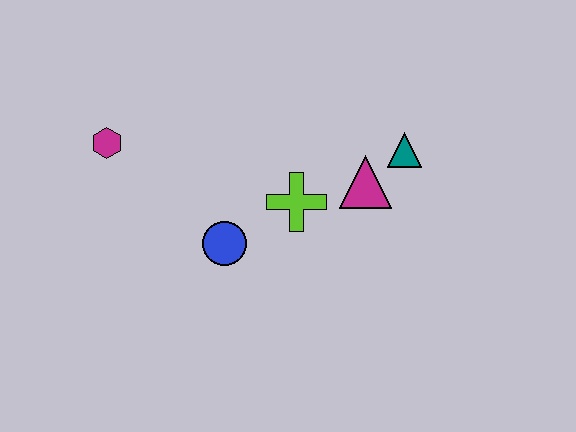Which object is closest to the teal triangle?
The magenta triangle is closest to the teal triangle.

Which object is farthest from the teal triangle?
The magenta hexagon is farthest from the teal triangle.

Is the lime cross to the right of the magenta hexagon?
Yes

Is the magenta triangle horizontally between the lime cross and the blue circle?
No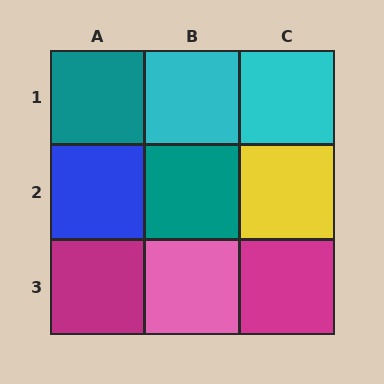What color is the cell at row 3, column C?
Magenta.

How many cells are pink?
1 cell is pink.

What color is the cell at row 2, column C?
Yellow.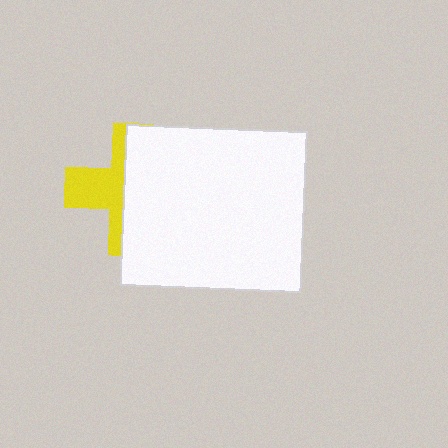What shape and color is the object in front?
The object in front is a white rectangle.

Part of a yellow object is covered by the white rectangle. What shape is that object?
It is a cross.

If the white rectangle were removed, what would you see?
You would see the complete yellow cross.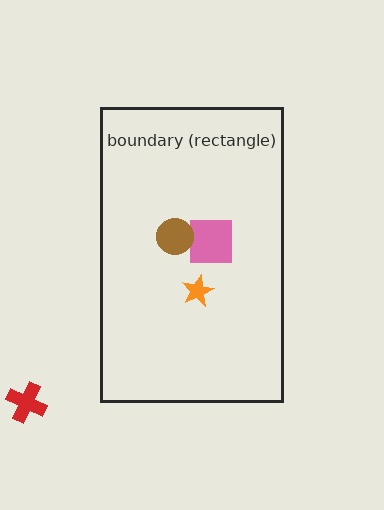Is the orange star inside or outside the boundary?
Inside.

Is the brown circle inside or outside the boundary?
Inside.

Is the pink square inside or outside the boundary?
Inside.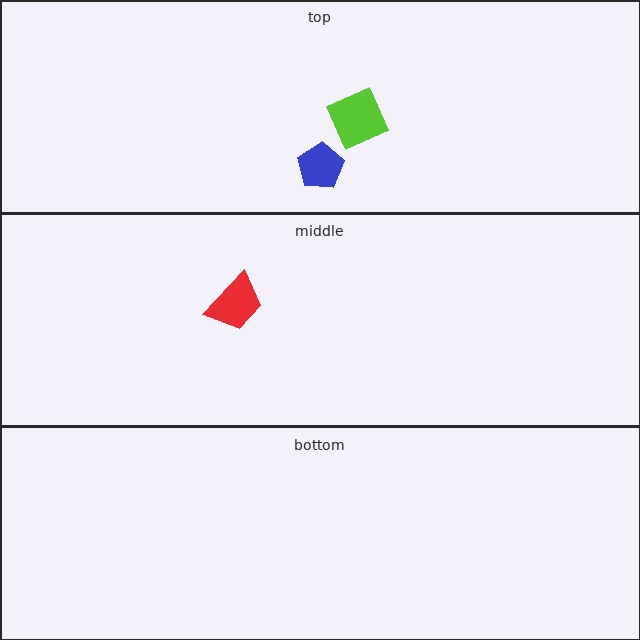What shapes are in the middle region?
The red trapezoid.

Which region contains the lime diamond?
The top region.